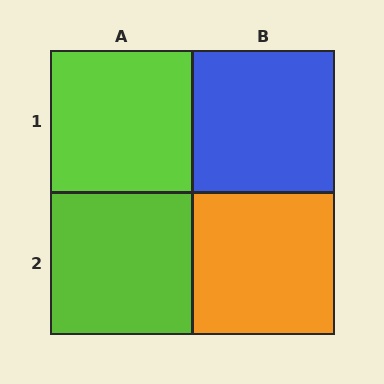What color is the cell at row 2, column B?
Orange.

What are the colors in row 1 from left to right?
Lime, blue.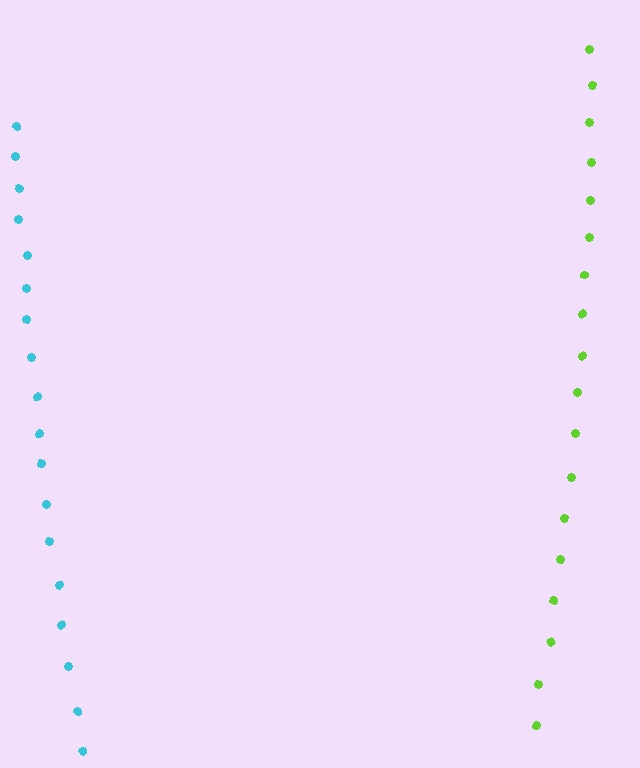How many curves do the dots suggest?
There are 2 distinct paths.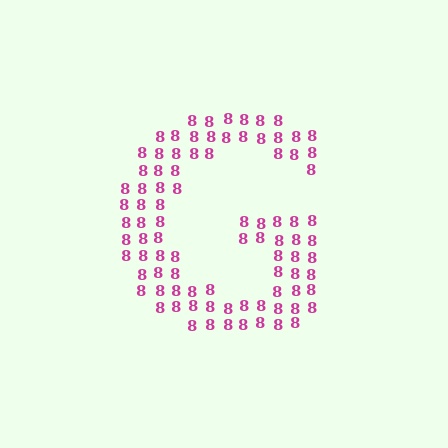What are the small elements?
The small elements are digit 8's.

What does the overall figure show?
The overall figure shows the letter G.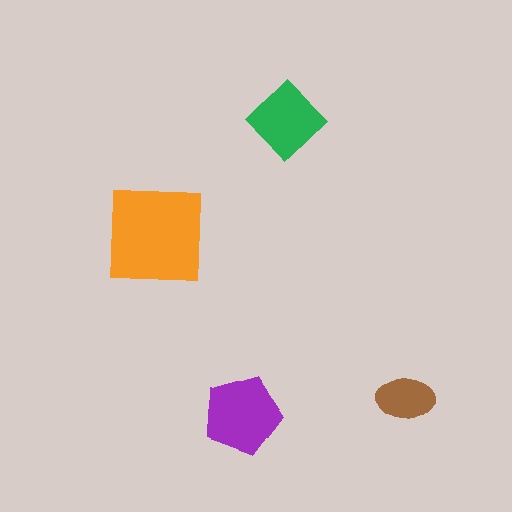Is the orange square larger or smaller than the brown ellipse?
Larger.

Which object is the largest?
The orange square.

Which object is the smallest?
The brown ellipse.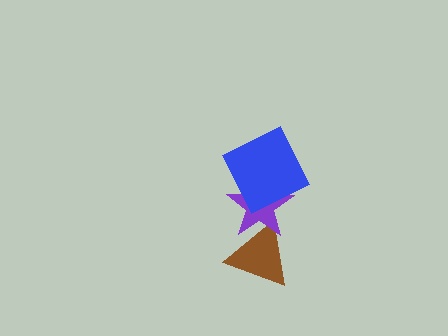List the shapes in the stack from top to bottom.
From top to bottom: the blue square, the purple star, the brown triangle.